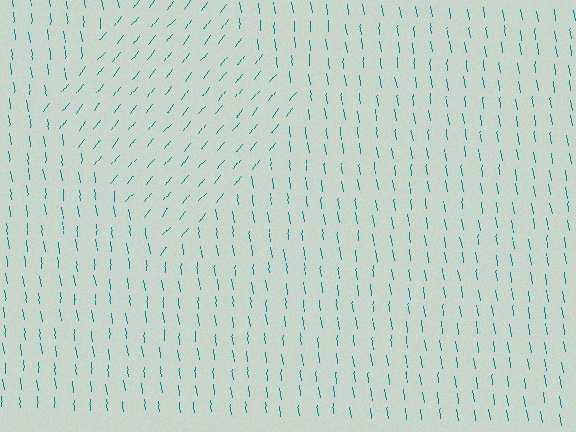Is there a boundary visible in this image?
Yes, there is a texture boundary formed by a change in line orientation.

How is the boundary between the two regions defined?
The boundary is defined purely by a change in line orientation (approximately 45 degrees difference). All lines are the same color and thickness.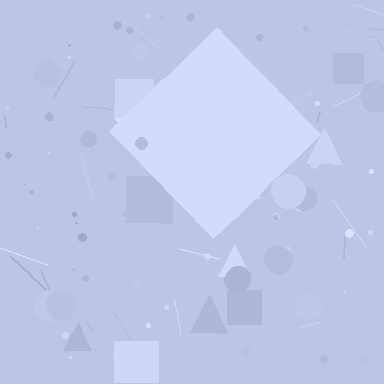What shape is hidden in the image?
A diamond is hidden in the image.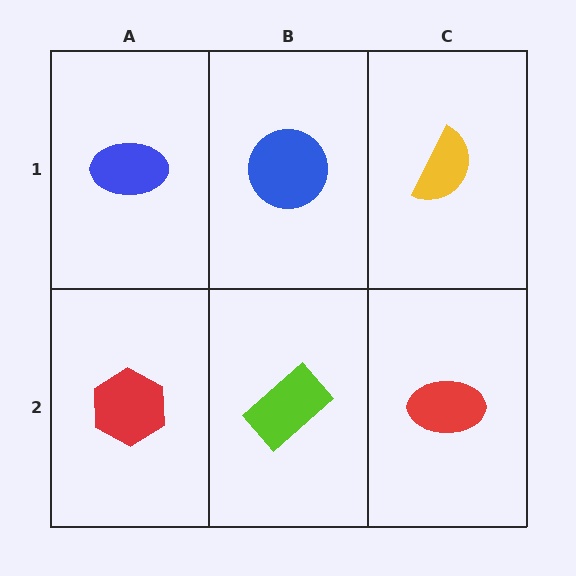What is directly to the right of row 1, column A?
A blue circle.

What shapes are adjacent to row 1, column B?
A lime rectangle (row 2, column B), a blue ellipse (row 1, column A), a yellow semicircle (row 1, column C).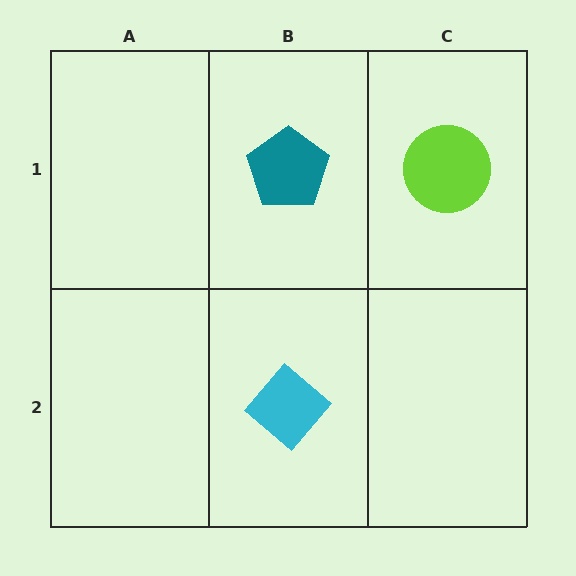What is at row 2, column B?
A cyan diamond.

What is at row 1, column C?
A lime circle.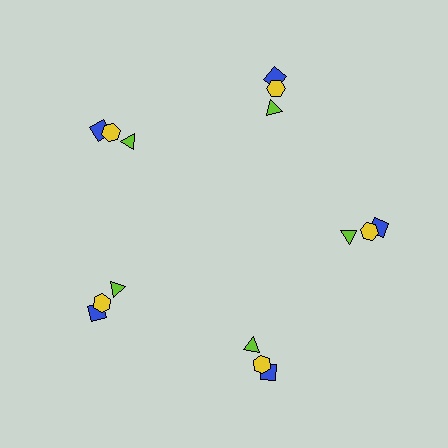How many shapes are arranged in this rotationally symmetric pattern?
There are 15 shapes, arranged in 5 groups of 3.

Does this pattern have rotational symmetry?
Yes, this pattern has 5-fold rotational symmetry. It looks the same after rotating 72 degrees around the center.